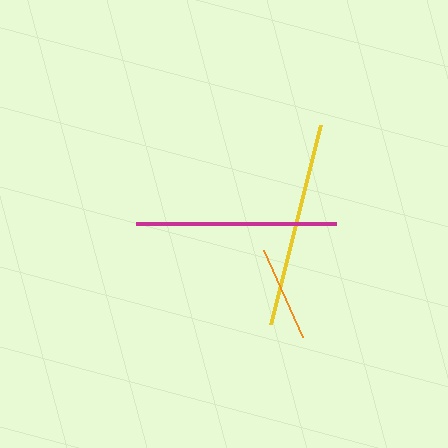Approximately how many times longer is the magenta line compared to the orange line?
The magenta line is approximately 2.1 times the length of the orange line.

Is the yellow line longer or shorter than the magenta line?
The yellow line is longer than the magenta line.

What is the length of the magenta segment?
The magenta segment is approximately 200 pixels long.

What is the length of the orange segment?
The orange segment is approximately 95 pixels long.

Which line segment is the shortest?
The orange line is the shortest at approximately 95 pixels.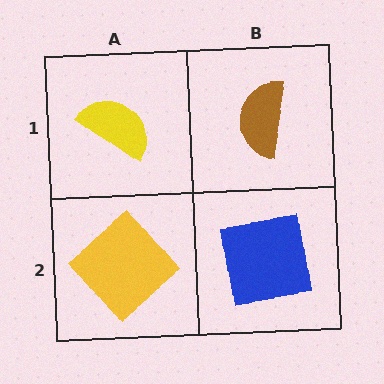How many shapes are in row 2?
2 shapes.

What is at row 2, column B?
A blue square.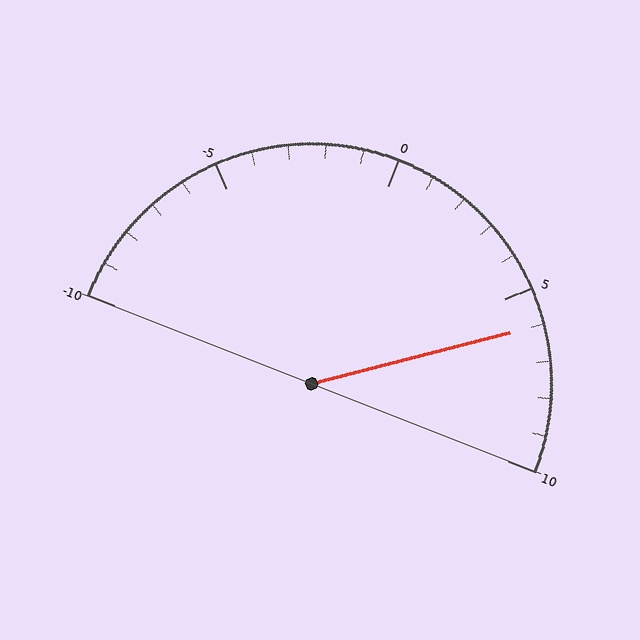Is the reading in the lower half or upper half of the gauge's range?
The reading is in the upper half of the range (-10 to 10).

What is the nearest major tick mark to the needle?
The nearest major tick mark is 5.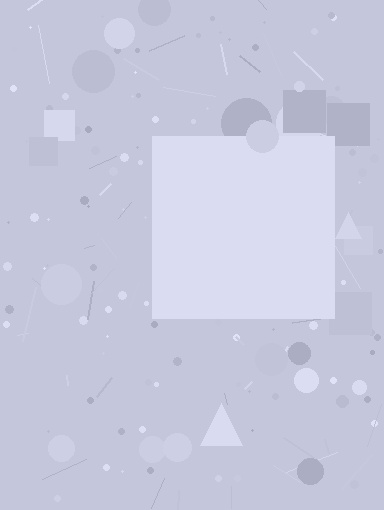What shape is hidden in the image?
A square is hidden in the image.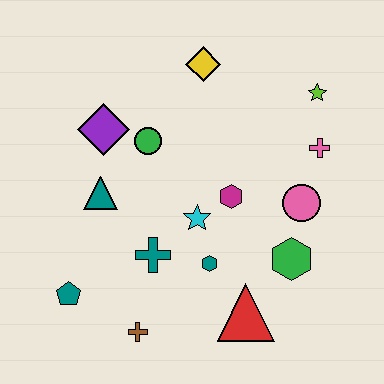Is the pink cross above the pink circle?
Yes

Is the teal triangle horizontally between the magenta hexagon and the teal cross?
No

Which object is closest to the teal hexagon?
The cyan star is closest to the teal hexagon.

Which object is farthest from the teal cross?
The lime star is farthest from the teal cross.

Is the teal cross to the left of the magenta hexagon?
Yes